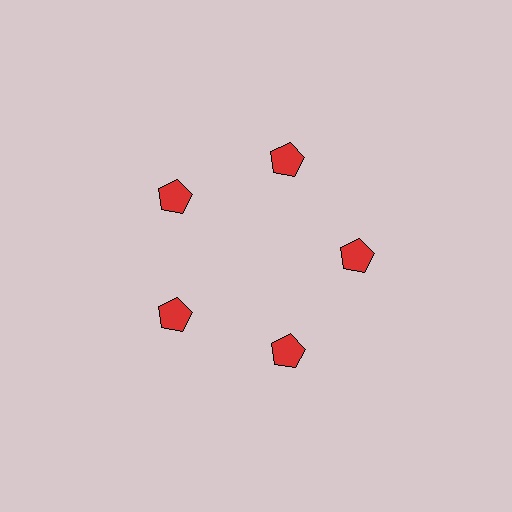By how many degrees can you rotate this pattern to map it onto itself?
The pattern maps onto itself every 72 degrees of rotation.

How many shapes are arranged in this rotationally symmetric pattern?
There are 5 shapes, arranged in 5 groups of 1.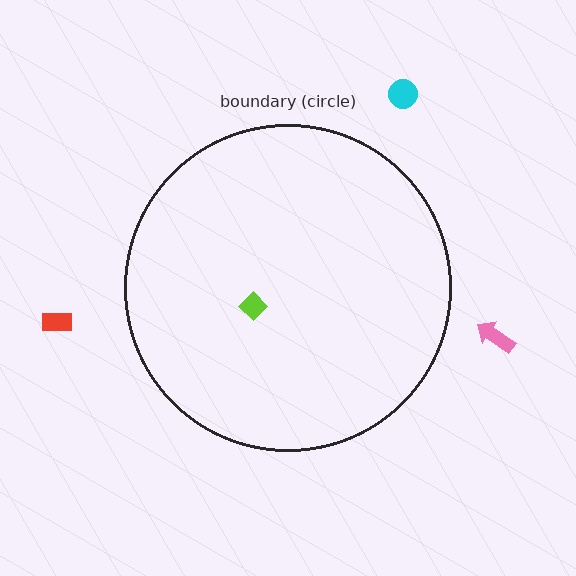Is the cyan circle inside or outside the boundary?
Outside.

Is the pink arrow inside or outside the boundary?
Outside.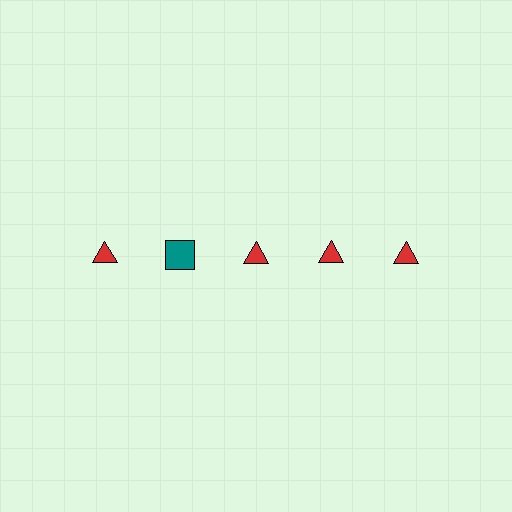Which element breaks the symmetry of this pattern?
The teal square in the top row, second from left column breaks the symmetry. All other shapes are red triangles.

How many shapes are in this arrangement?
There are 5 shapes arranged in a grid pattern.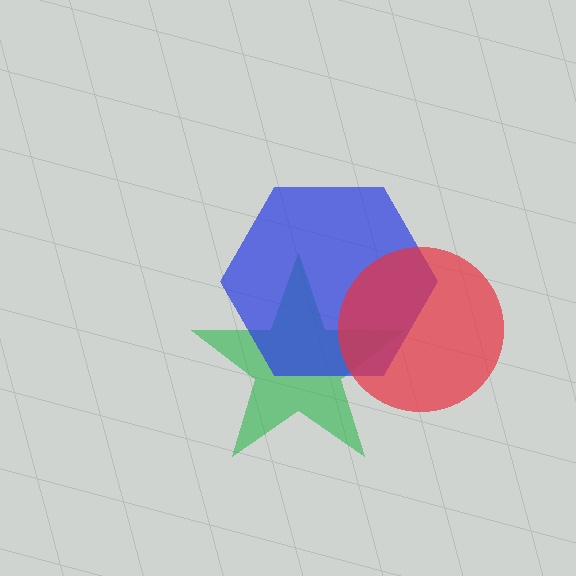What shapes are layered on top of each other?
The layered shapes are: a green star, a blue hexagon, a red circle.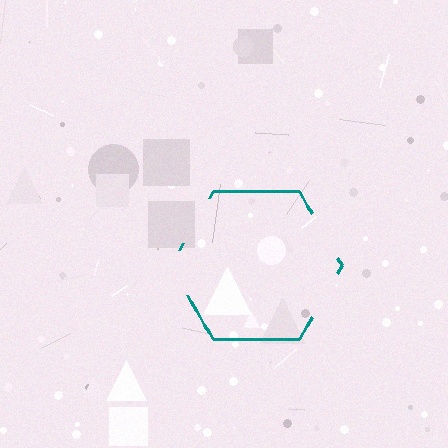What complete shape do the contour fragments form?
The contour fragments form a hexagon.